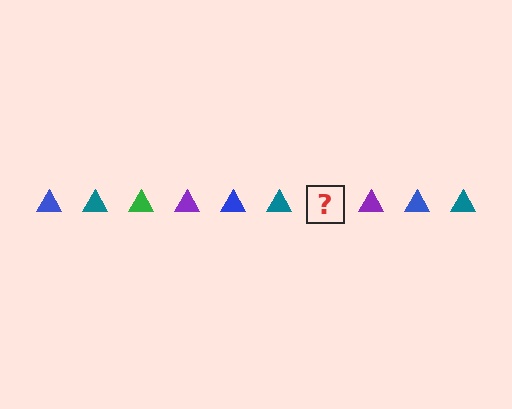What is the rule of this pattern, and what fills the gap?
The rule is that the pattern cycles through blue, teal, green, purple triangles. The gap should be filled with a green triangle.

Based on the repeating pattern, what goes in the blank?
The blank should be a green triangle.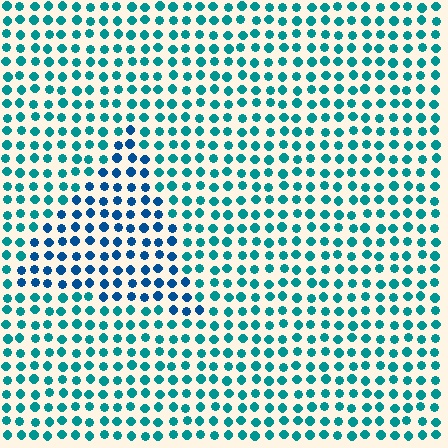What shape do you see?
I see a triangle.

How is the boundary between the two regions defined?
The boundary is defined purely by a slight shift in hue (about 31 degrees). Spacing, size, and orientation are identical on both sides.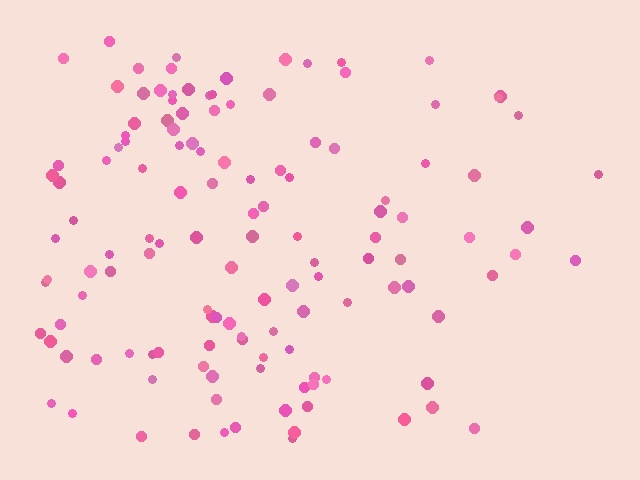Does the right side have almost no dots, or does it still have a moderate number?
Still a moderate number, just noticeably fewer than the left.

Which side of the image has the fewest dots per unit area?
The right.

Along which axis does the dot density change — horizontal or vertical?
Horizontal.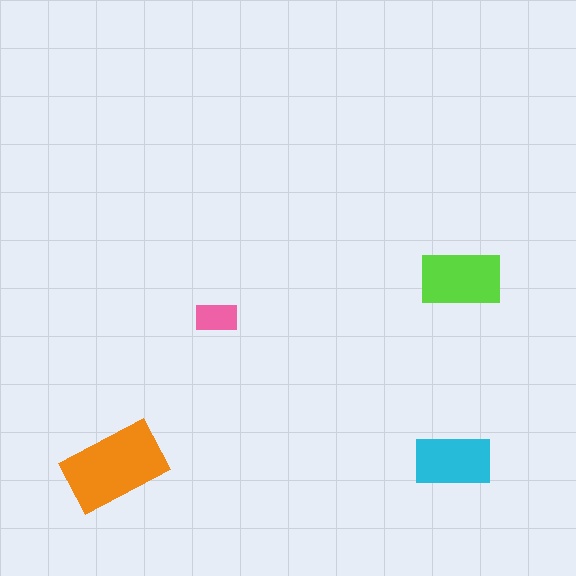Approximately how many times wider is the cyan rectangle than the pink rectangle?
About 2 times wider.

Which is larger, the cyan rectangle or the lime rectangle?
The lime one.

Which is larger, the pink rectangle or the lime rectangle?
The lime one.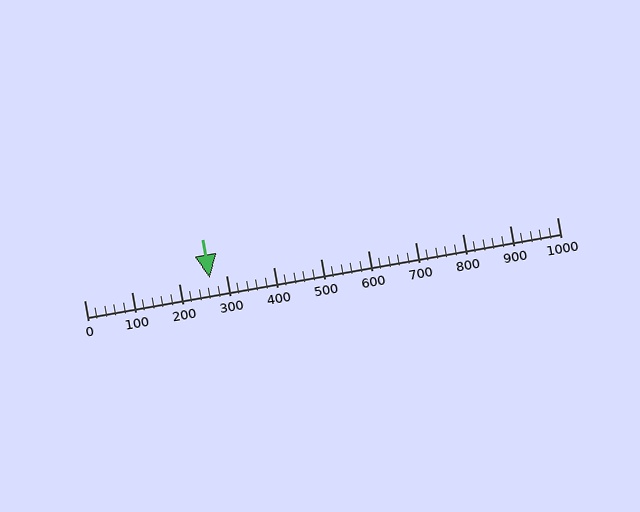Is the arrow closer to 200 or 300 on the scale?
The arrow is closer to 300.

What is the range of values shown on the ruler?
The ruler shows values from 0 to 1000.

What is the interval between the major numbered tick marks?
The major tick marks are spaced 100 units apart.